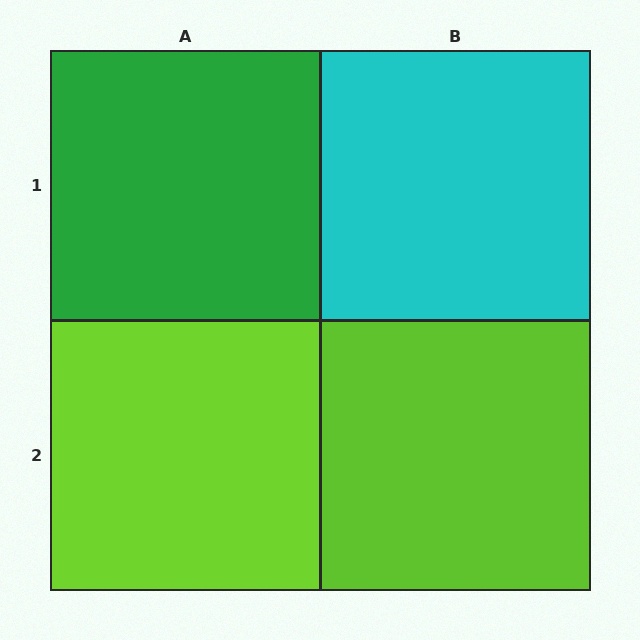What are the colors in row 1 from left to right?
Green, cyan.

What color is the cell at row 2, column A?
Lime.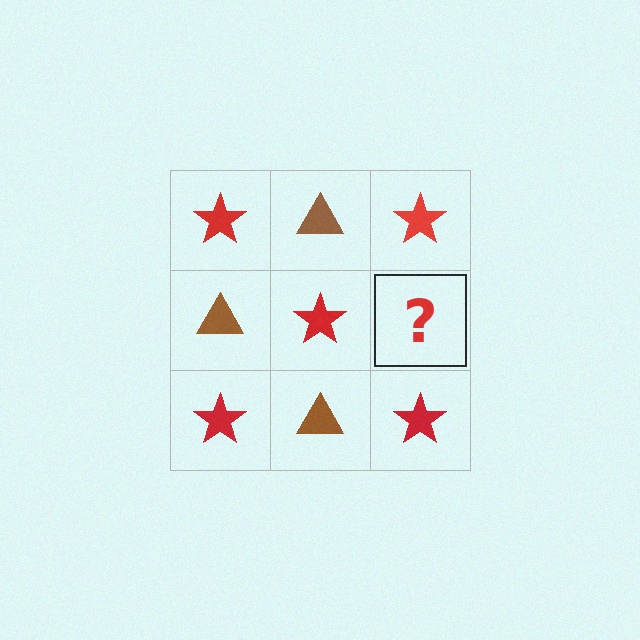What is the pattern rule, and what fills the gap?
The rule is that it alternates red star and brown triangle in a checkerboard pattern. The gap should be filled with a brown triangle.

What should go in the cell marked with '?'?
The missing cell should contain a brown triangle.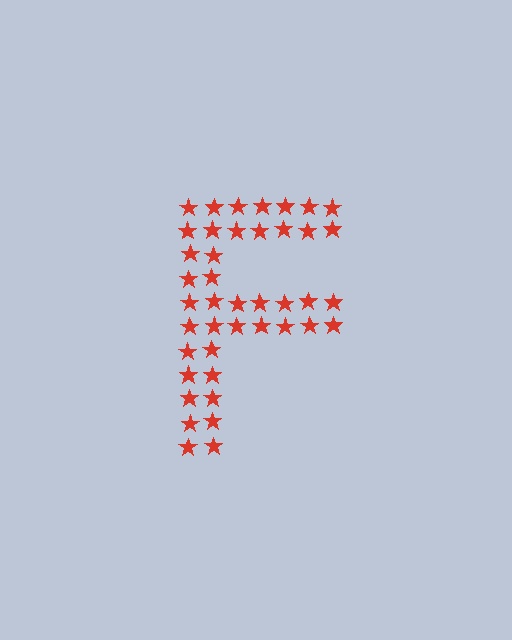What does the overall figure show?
The overall figure shows the letter F.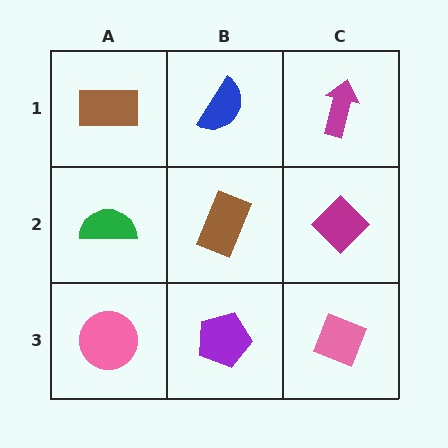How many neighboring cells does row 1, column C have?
2.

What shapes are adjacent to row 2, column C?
A magenta arrow (row 1, column C), a pink diamond (row 3, column C), a brown rectangle (row 2, column B).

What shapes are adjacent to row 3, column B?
A brown rectangle (row 2, column B), a pink circle (row 3, column A), a pink diamond (row 3, column C).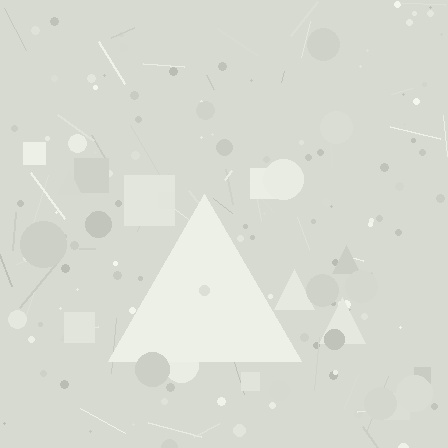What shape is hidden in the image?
A triangle is hidden in the image.